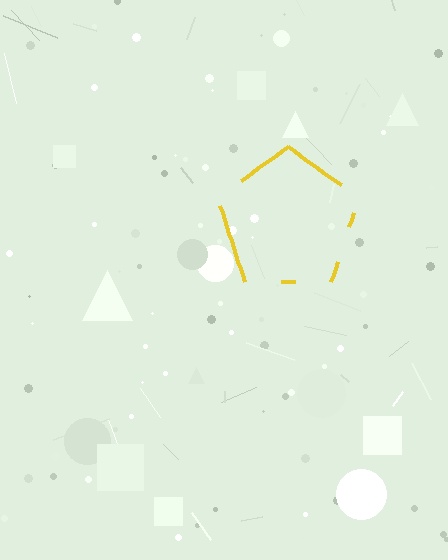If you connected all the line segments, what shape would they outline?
They would outline a pentagon.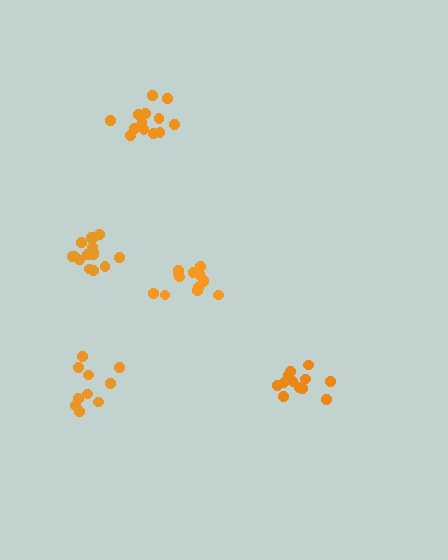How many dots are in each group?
Group 1: 12 dots, Group 2: 13 dots, Group 3: 10 dots, Group 4: 13 dots, Group 5: 16 dots (64 total).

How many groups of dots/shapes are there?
There are 5 groups.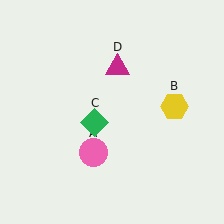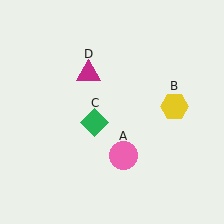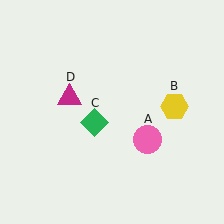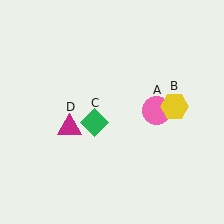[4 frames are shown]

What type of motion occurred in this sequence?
The pink circle (object A), magenta triangle (object D) rotated counterclockwise around the center of the scene.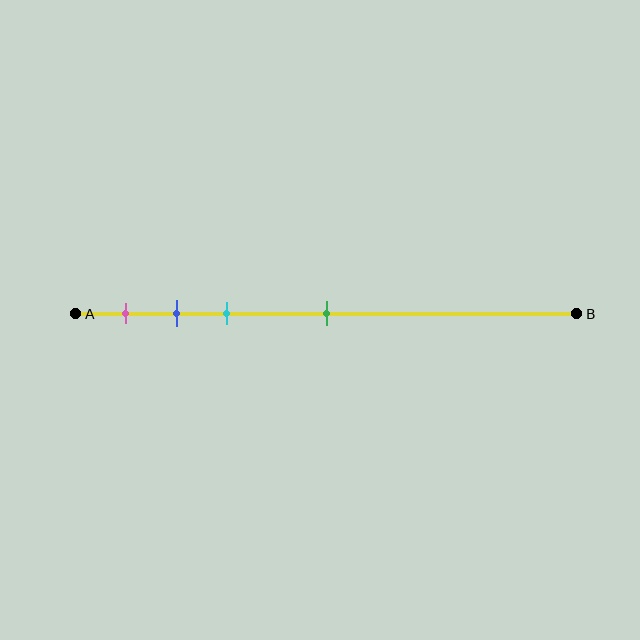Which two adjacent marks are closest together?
The blue and cyan marks are the closest adjacent pair.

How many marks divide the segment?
There are 4 marks dividing the segment.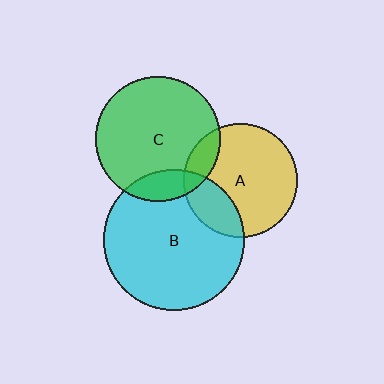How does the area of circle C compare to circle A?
Approximately 1.2 times.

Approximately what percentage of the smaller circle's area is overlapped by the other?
Approximately 15%.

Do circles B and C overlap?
Yes.